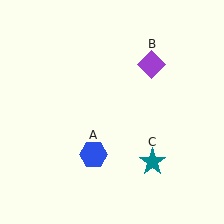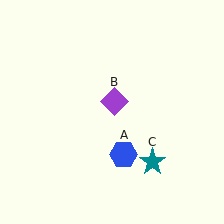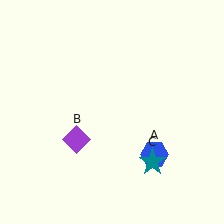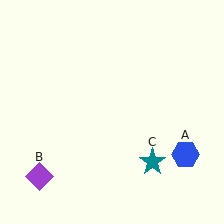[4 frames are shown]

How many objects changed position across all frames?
2 objects changed position: blue hexagon (object A), purple diamond (object B).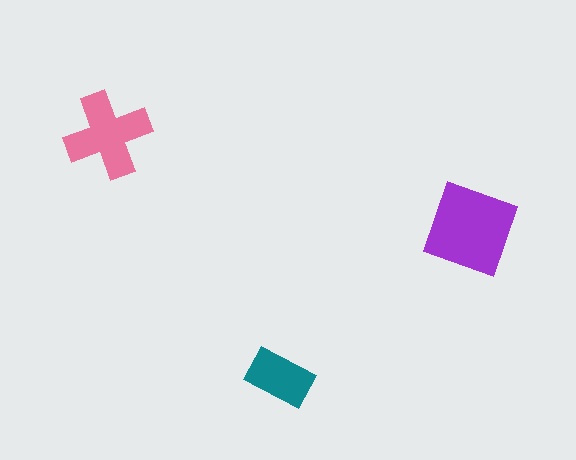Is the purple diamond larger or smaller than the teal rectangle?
Larger.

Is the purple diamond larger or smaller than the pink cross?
Larger.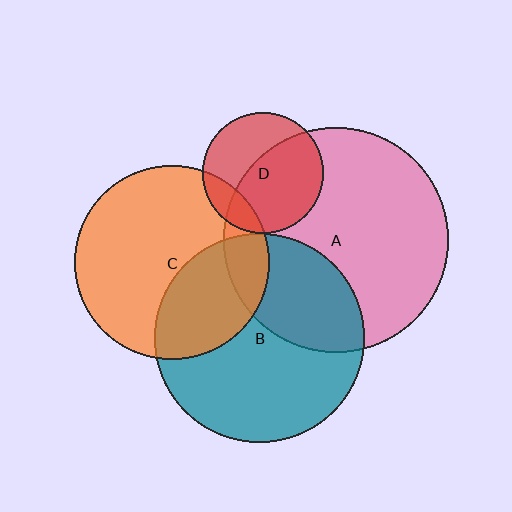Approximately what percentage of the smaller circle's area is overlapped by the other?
Approximately 5%.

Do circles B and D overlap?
Yes.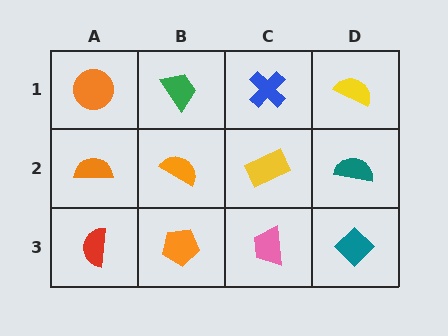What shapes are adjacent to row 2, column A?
An orange circle (row 1, column A), a red semicircle (row 3, column A), an orange semicircle (row 2, column B).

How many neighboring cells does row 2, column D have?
3.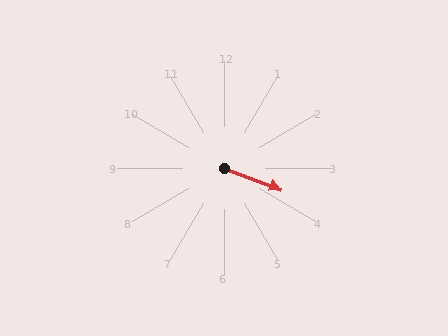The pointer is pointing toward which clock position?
Roughly 4 o'clock.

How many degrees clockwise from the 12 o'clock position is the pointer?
Approximately 110 degrees.